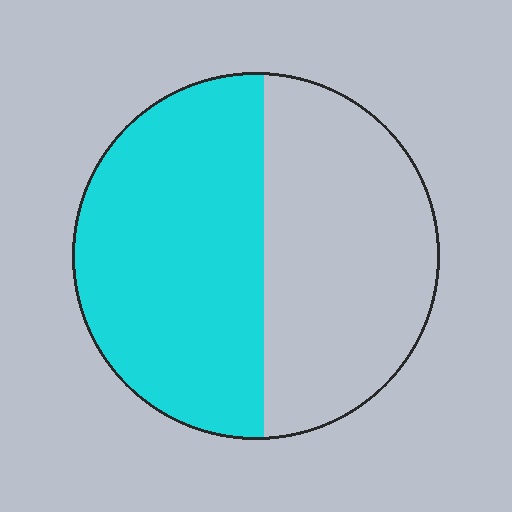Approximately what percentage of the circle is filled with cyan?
Approximately 55%.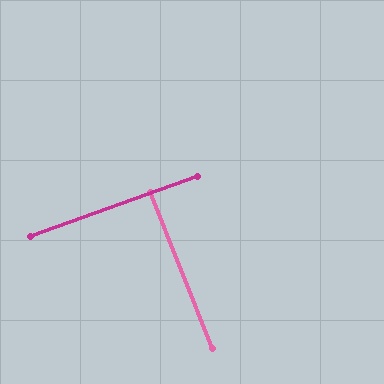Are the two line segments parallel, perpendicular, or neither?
Perpendicular — they meet at approximately 88°.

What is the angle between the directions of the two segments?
Approximately 88 degrees.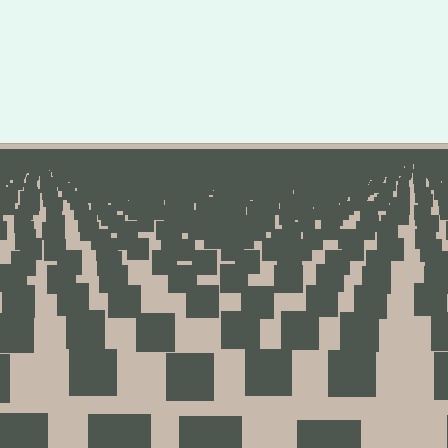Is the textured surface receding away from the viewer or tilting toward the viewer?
The surface is receding away from the viewer. Texture elements get smaller and denser toward the top.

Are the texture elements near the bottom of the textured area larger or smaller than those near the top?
Larger. Near the bottom, elements are closer to the viewer and appear at a bigger on-screen size.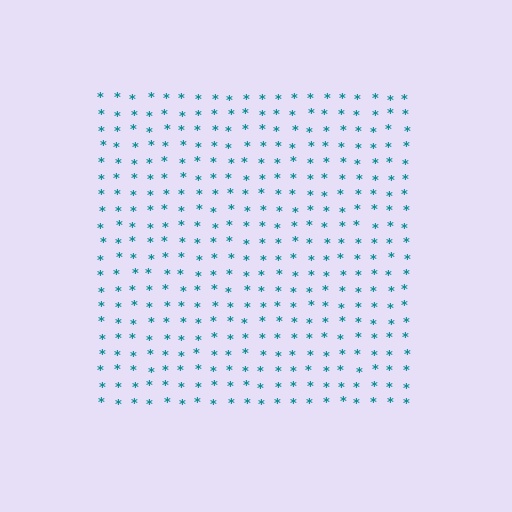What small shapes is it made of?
It is made of small asterisks.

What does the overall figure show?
The overall figure shows a square.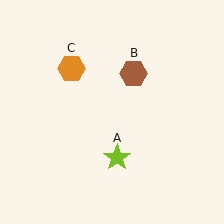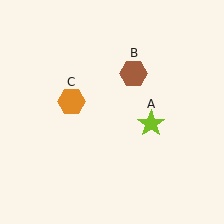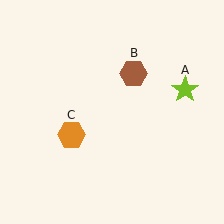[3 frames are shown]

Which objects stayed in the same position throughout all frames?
Brown hexagon (object B) remained stationary.